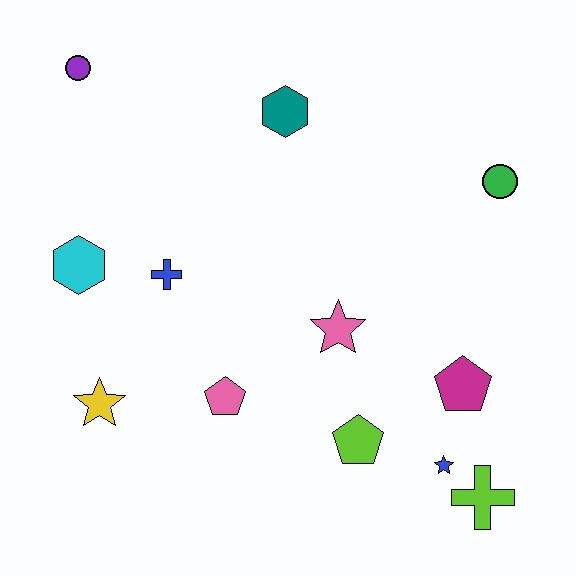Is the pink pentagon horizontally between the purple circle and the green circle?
Yes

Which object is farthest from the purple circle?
The lime cross is farthest from the purple circle.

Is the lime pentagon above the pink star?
No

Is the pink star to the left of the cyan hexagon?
No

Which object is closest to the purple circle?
The cyan hexagon is closest to the purple circle.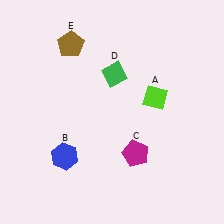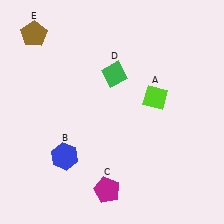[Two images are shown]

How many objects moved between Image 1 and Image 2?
2 objects moved between the two images.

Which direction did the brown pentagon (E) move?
The brown pentagon (E) moved left.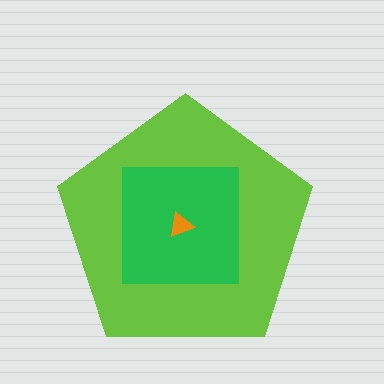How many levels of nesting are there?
3.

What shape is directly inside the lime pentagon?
The green square.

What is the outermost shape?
The lime pentagon.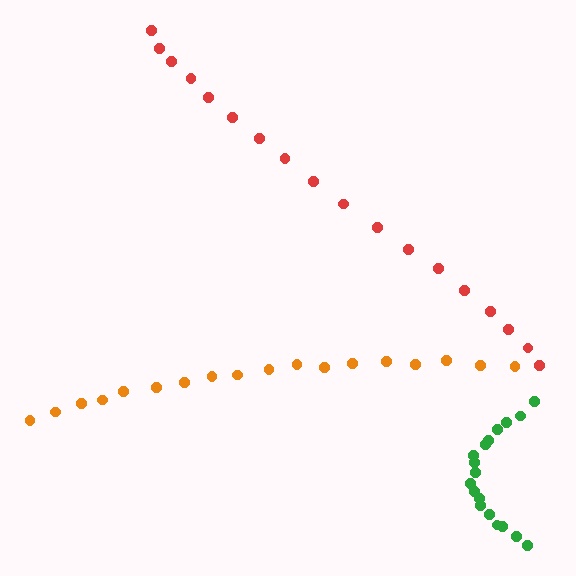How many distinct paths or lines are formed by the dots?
There are 3 distinct paths.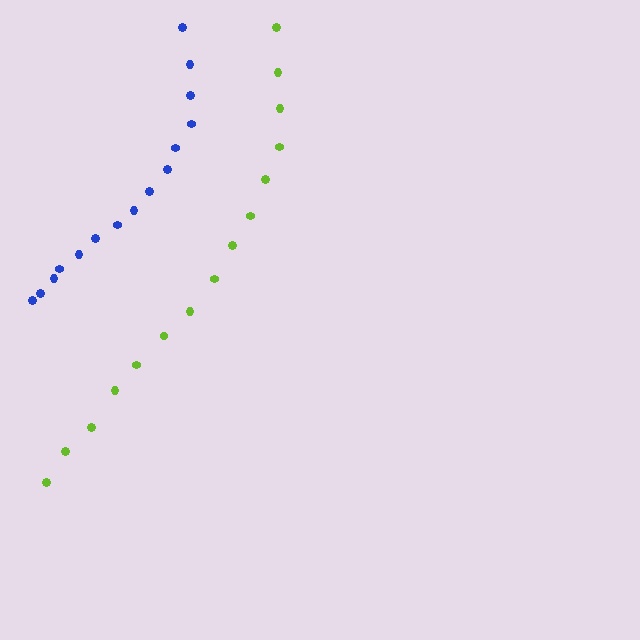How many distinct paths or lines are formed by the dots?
There are 2 distinct paths.